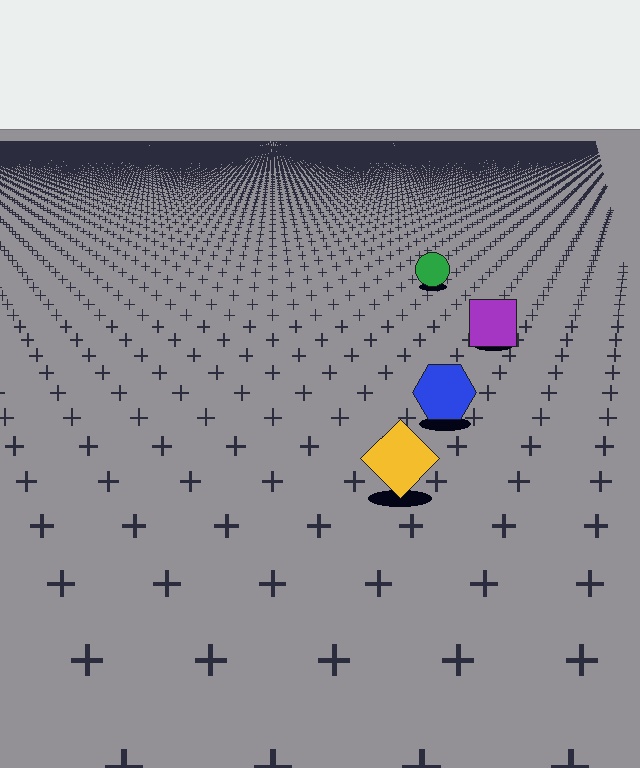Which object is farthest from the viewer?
The green circle is farthest from the viewer. It appears smaller and the ground texture around it is denser.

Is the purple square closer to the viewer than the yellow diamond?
No. The yellow diamond is closer — you can tell from the texture gradient: the ground texture is coarser near it.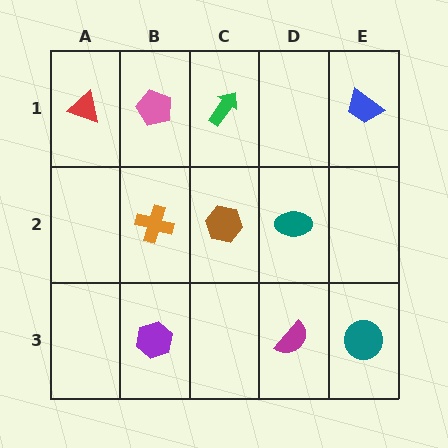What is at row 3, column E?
A teal circle.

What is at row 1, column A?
A red triangle.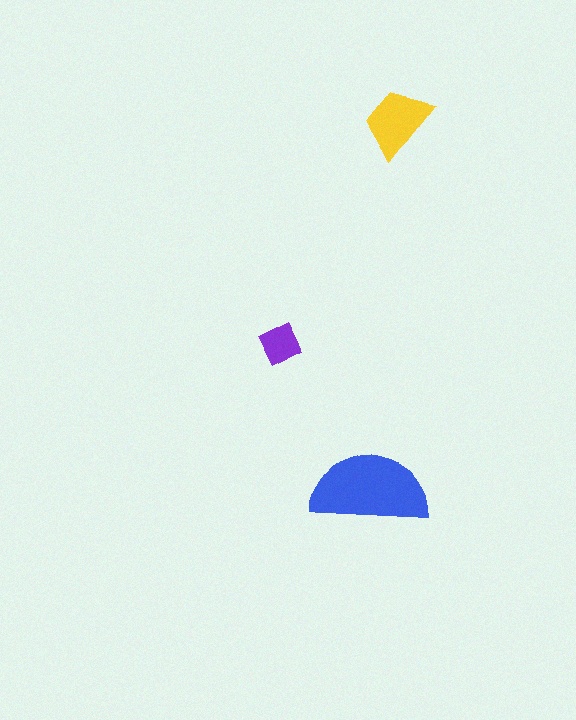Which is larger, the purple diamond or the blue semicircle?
The blue semicircle.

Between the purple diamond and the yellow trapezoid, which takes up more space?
The yellow trapezoid.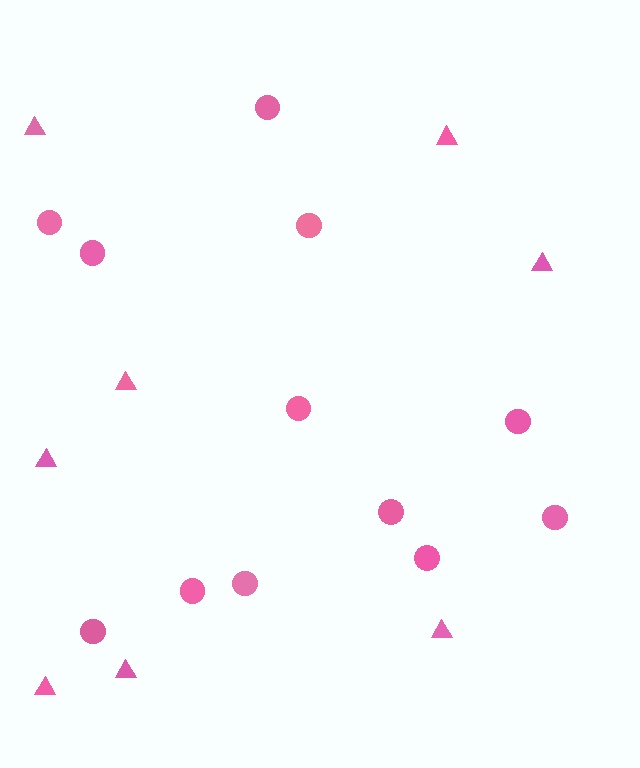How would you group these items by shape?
There are 2 groups: one group of triangles (8) and one group of circles (12).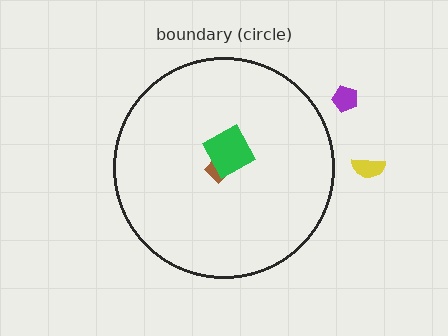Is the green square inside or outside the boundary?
Inside.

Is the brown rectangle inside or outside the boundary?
Inside.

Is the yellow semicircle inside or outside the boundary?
Outside.